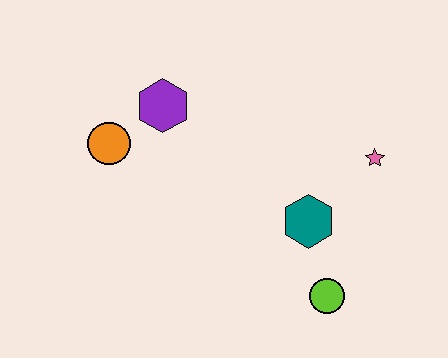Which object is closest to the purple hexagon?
The orange circle is closest to the purple hexagon.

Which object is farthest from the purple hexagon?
The lime circle is farthest from the purple hexagon.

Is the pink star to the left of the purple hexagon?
No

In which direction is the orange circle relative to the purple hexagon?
The orange circle is to the left of the purple hexagon.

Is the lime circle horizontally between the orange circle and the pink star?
Yes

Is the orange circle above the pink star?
Yes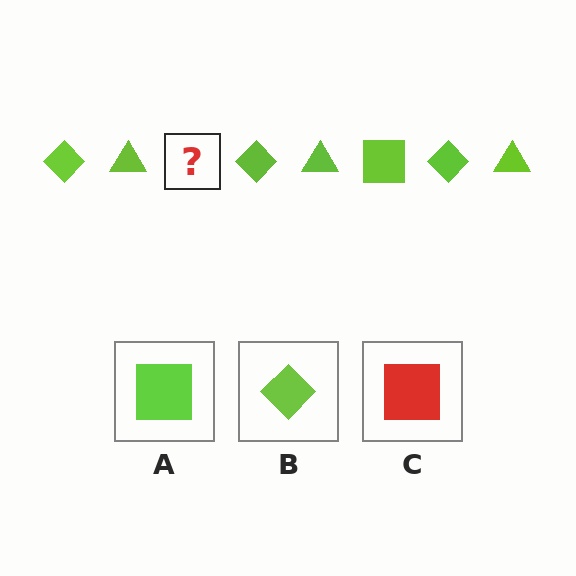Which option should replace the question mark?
Option A.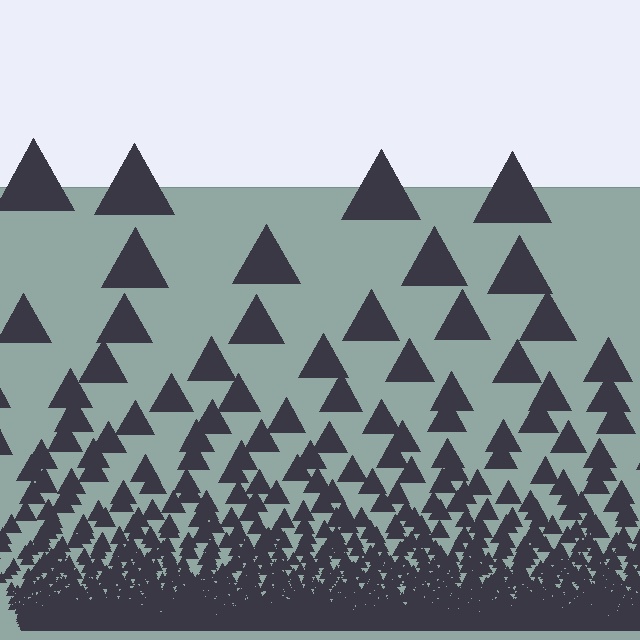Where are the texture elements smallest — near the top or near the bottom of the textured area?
Near the bottom.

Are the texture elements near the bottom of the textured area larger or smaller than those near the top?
Smaller. The gradient is inverted — elements near the bottom are smaller and denser.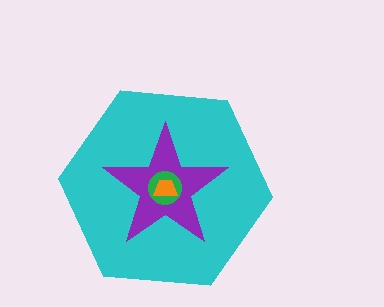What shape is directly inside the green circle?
The orange trapezoid.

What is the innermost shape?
The orange trapezoid.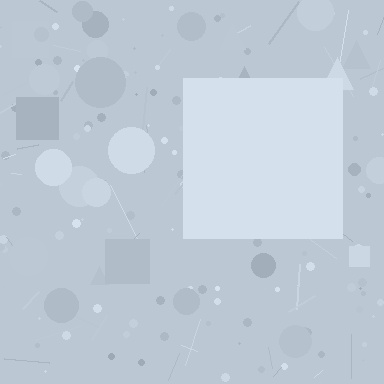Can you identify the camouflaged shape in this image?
The camouflaged shape is a square.